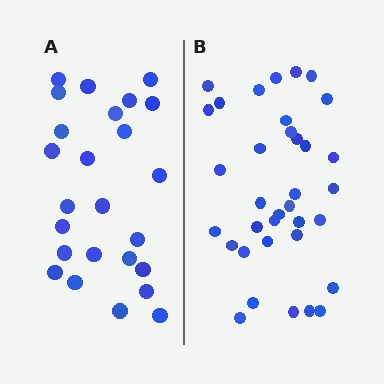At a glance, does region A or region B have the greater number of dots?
Region B (the right region) has more dots.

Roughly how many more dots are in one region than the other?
Region B has roughly 10 or so more dots than region A.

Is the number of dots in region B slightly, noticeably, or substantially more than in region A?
Region B has noticeably more, but not dramatically so. The ratio is roughly 1.4 to 1.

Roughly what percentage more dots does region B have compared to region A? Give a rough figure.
About 40% more.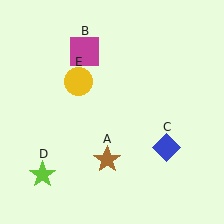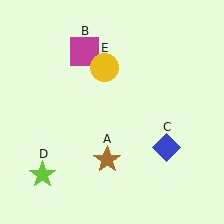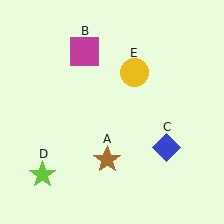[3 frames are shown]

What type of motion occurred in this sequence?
The yellow circle (object E) rotated clockwise around the center of the scene.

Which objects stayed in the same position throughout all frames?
Brown star (object A) and magenta square (object B) and blue diamond (object C) and lime star (object D) remained stationary.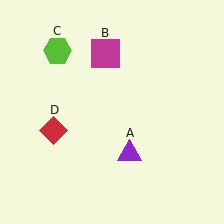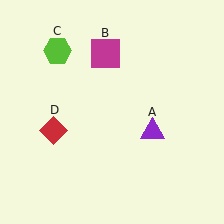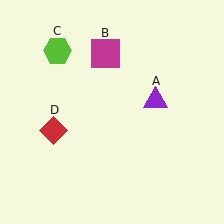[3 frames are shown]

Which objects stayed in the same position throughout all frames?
Magenta square (object B) and lime hexagon (object C) and red diamond (object D) remained stationary.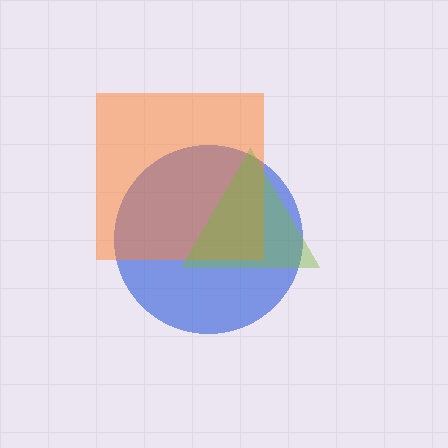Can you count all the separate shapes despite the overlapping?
Yes, there are 3 separate shapes.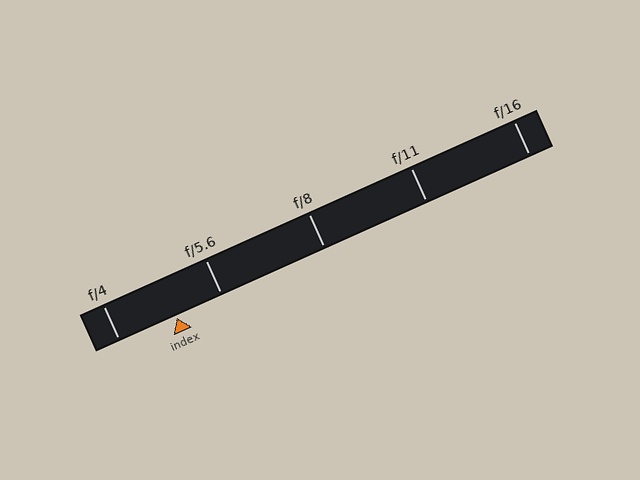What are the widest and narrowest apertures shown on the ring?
The widest aperture shown is f/4 and the narrowest is f/16.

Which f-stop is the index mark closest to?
The index mark is closest to f/5.6.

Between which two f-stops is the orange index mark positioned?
The index mark is between f/4 and f/5.6.